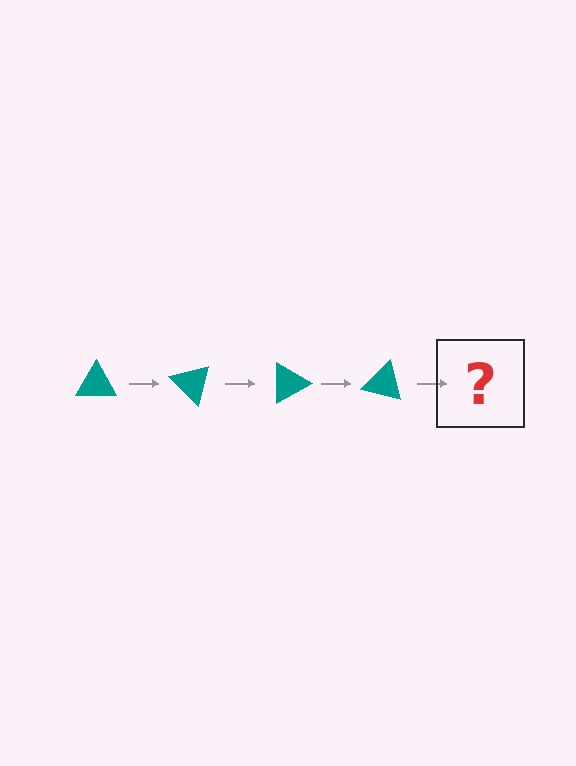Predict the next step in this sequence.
The next step is a teal triangle rotated 180 degrees.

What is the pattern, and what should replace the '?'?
The pattern is that the triangle rotates 45 degrees each step. The '?' should be a teal triangle rotated 180 degrees.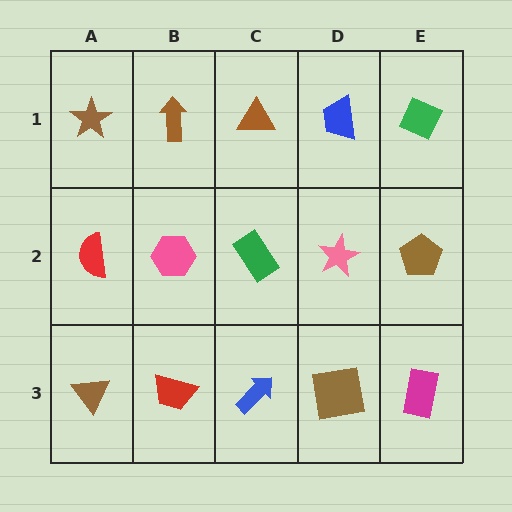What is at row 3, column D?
A brown square.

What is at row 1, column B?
A brown arrow.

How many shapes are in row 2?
5 shapes.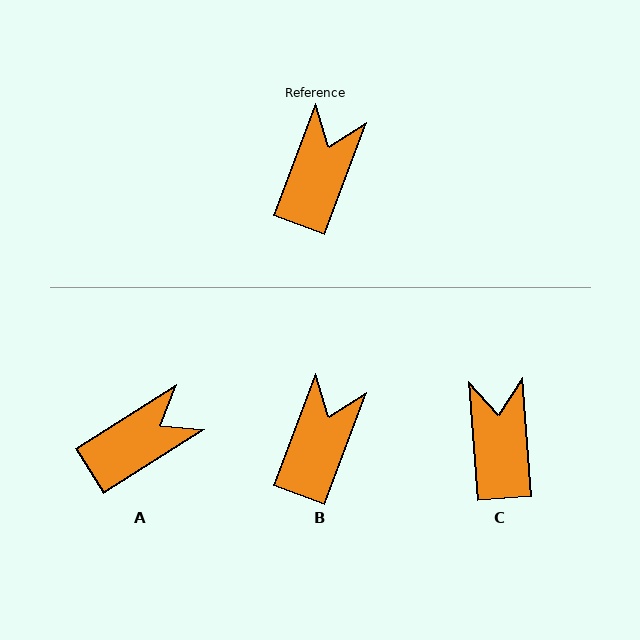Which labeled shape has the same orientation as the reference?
B.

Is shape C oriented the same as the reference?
No, it is off by about 25 degrees.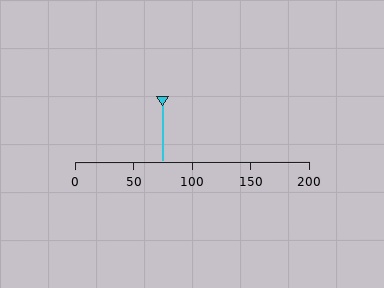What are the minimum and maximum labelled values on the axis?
The axis runs from 0 to 200.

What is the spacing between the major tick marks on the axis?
The major ticks are spaced 50 apart.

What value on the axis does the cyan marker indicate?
The marker indicates approximately 75.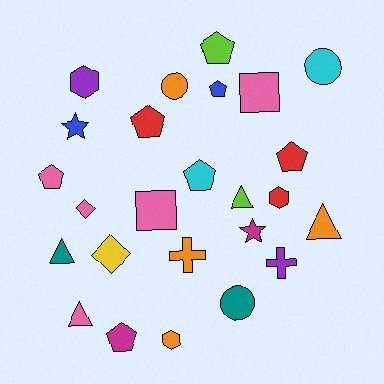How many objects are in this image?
There are 25 objects.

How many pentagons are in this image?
There are 7 pentagons.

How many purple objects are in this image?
There are 2 purple objects.